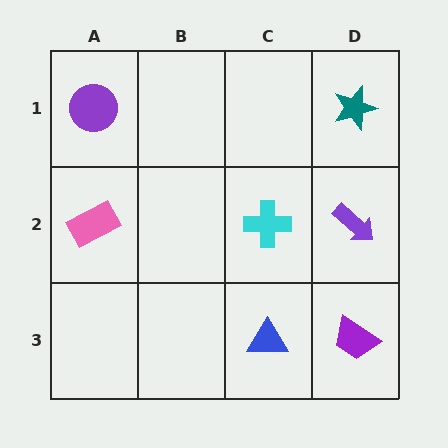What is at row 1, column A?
A purple circle.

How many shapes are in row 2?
3 shapes.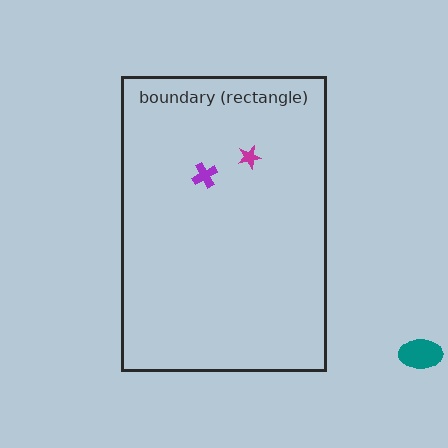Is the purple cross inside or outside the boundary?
Inside.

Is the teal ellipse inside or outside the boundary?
Outside.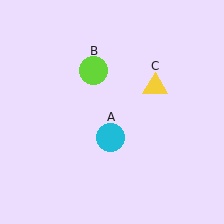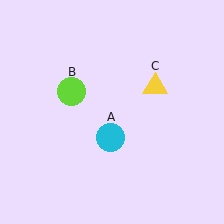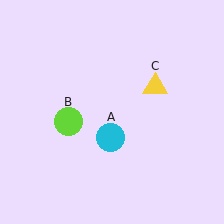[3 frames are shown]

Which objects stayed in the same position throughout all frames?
Cyan circle (object A) and yellow triangle (object C) remained stationary.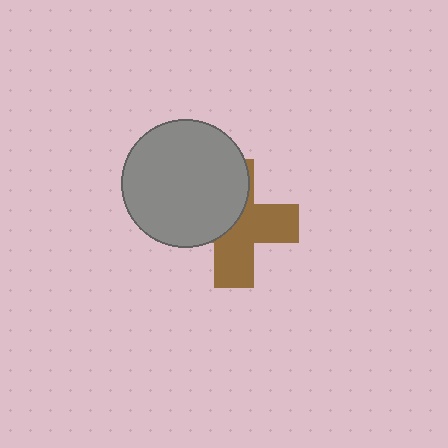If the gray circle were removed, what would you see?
You would see the complete brown cross.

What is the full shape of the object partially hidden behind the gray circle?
The partially hidden object is a brown cross.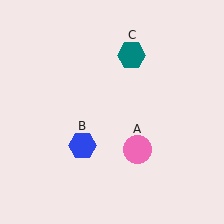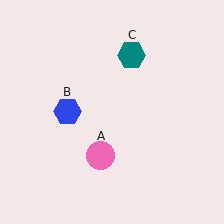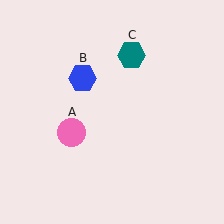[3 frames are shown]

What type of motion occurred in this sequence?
The pink circle (object A), blue hexagon (object B) rotated clockwise around the center of the scene.